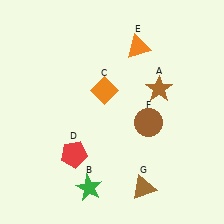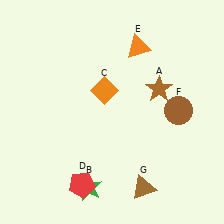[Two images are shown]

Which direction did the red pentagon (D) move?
The red pentagon (D) moved down.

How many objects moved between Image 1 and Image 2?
2 objects moved between the two images.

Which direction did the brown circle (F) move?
The brown circle (F) moved right.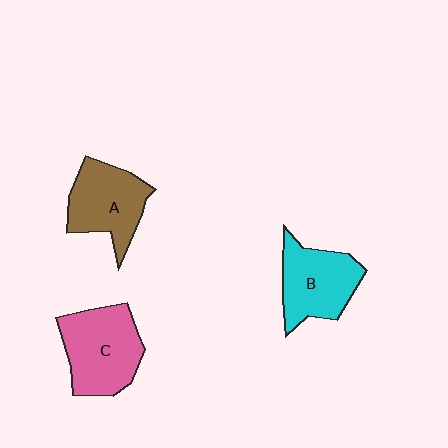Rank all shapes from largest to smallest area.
From largest to smallest: C (pink), B (cyan), A (brown).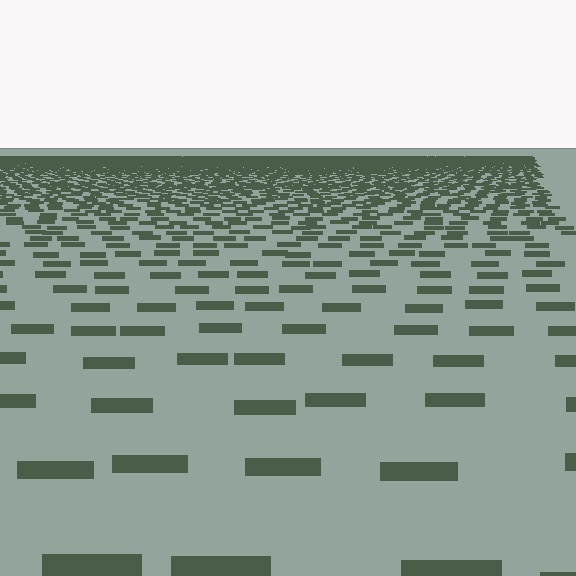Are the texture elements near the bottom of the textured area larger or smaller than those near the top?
Larger. Near the bottom, elements are closer to the viewer and appear at a bigger on-screen size.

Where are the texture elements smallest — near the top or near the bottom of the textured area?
Near the top.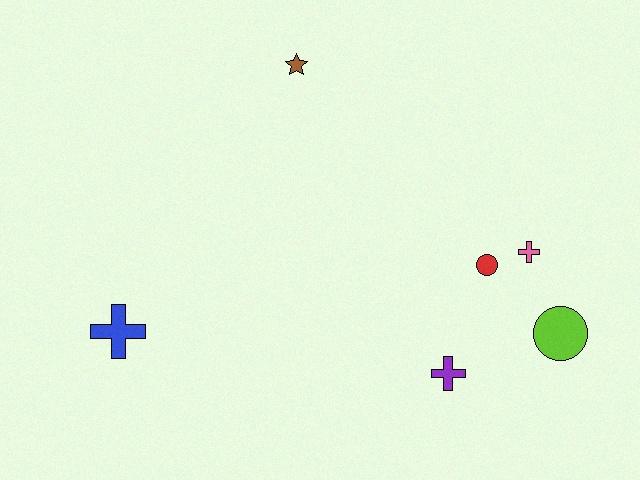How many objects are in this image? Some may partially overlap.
There are 6 objects.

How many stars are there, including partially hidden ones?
There is 1 star.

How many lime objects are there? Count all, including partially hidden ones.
There is 1 lime object.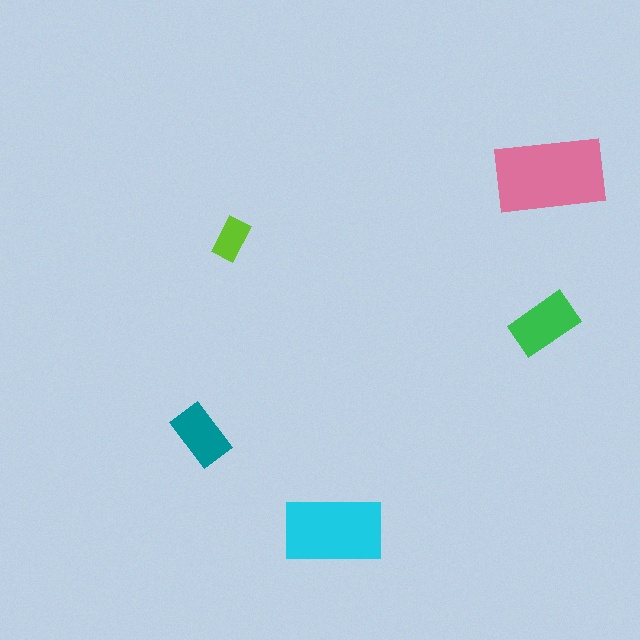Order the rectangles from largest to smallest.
the pink one, the cyan one, the green one, the teal one, the lime one.